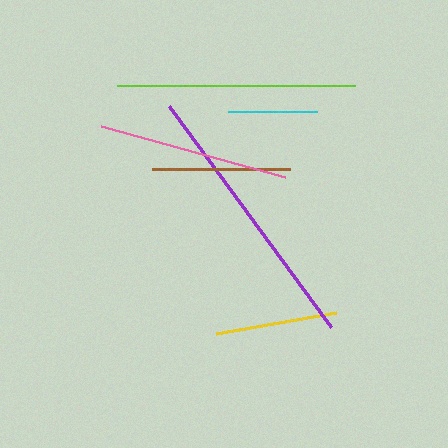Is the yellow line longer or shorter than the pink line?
The pink line is longer than the yellow line.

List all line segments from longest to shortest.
From longest to shortest: purple, lime, pink, brown, yellow, cyan.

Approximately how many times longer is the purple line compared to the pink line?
The purple line is approximately 1.4 times the length of the pink line.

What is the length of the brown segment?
The brown segment is approximately 138 pixels long.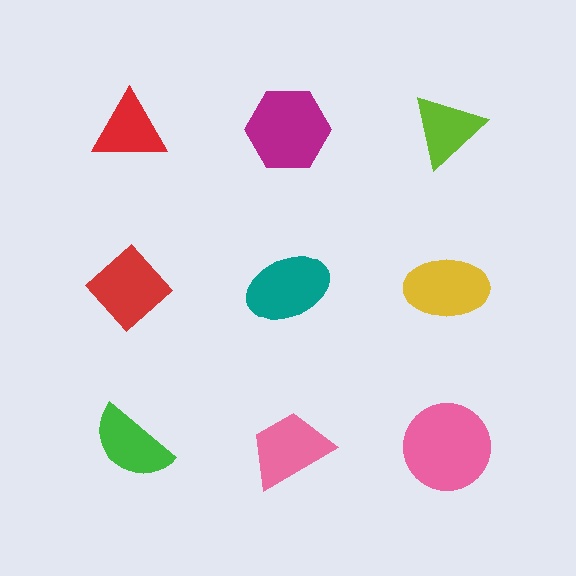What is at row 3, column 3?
A pink circle.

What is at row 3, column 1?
A green semicircle.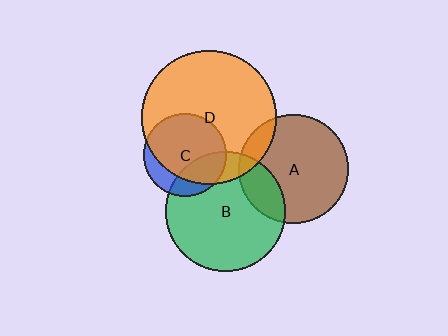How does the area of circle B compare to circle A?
Approximately 1.2 times.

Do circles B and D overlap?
Yes.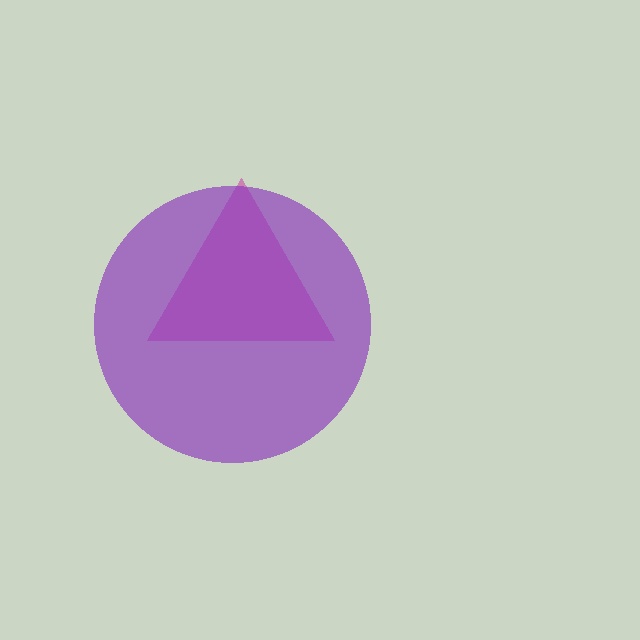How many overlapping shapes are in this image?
There are 2 overlapping shapes in the image.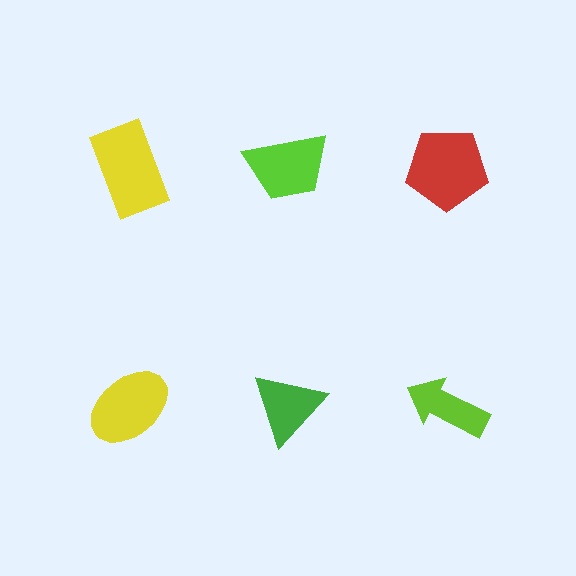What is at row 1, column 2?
A lime trapezoid.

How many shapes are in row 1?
3 shapes.